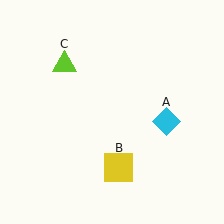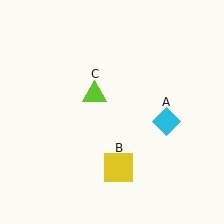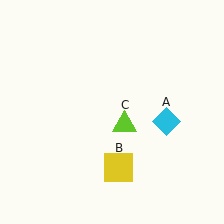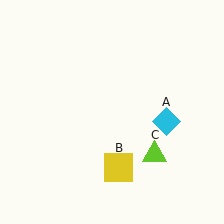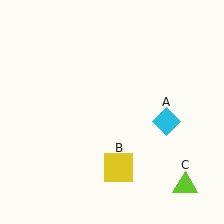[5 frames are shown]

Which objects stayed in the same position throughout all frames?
Cyan diamond (object A) and yellow square (object B) remained stationary.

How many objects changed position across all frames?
1 object changed position: lime triangle (object C).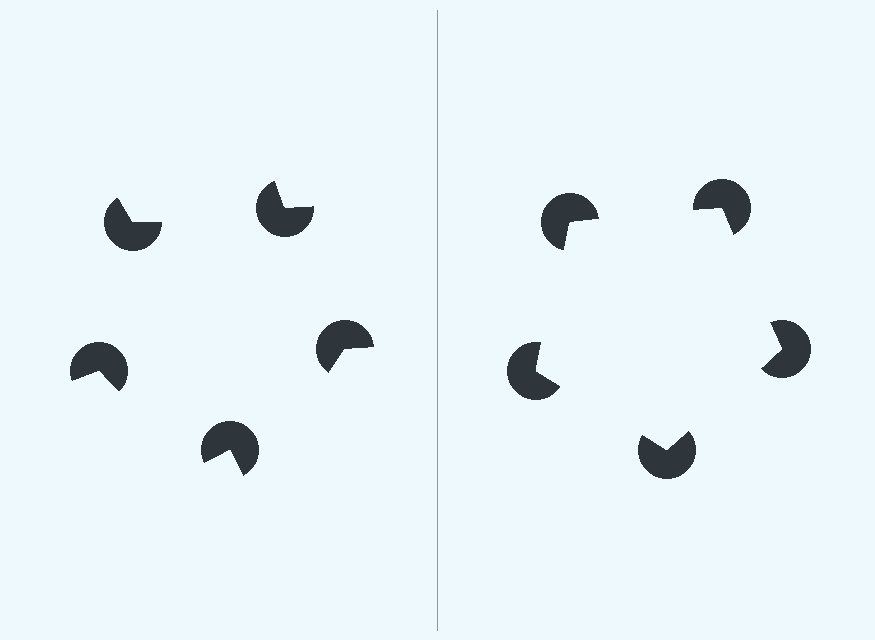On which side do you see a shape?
An illusory pentagon appears on the right side. On the left side the wedge cuts are rotated, so no coherent shape forms.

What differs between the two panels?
The pac-man discs are positioned identically on both sides; only the wedge orientations differ. On the right they align to a pentagon; on the left they are misaligned.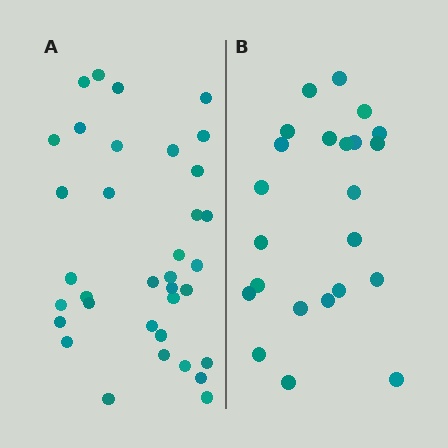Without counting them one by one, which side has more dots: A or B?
Region A (the left region) has more dots.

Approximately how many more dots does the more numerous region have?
Region A has roughly 12 or so more dots than region B.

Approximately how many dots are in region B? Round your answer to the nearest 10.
About 20 dots. (The exact count is 23, which rounds to 20.)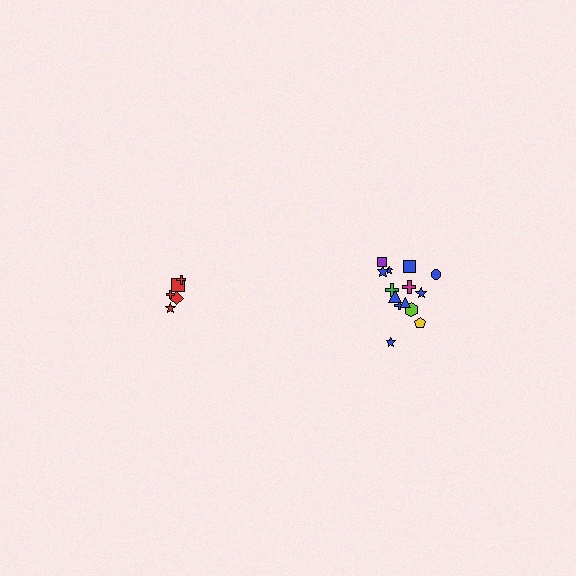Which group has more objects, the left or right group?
The right group.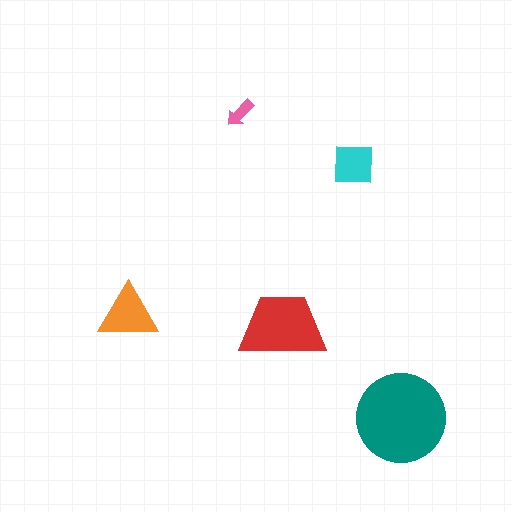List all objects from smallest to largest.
The pink arrow, the cyan square, the orange triangle, the red trapezoid, the teal circle.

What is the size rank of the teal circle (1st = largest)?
1st.